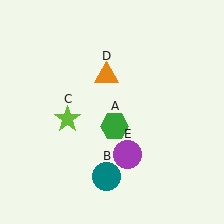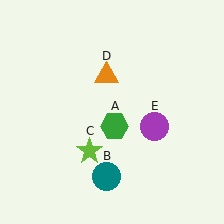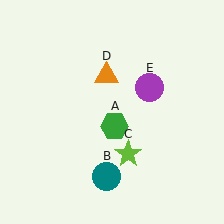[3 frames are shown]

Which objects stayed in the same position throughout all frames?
Green hexagon (object A) and teal circle (object B) and orange triangle (object D) remained stationary.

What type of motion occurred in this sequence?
The lime star (object C), purple circle (object E) rotated counterclockwise around the center of the scene.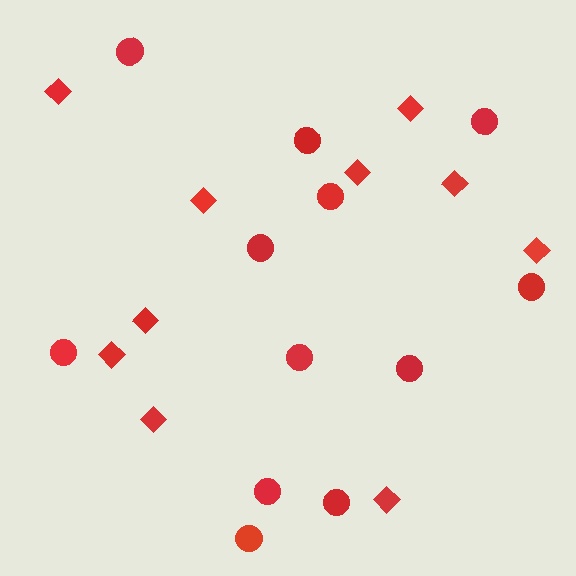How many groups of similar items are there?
There are 2 groups: one group of circles (12) and one group of diamonds (10).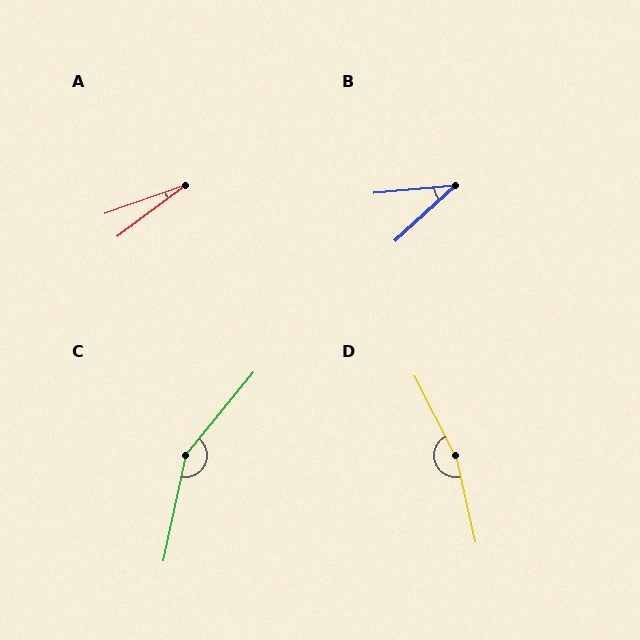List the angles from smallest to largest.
A (17°), B (37°), C (152°), D (165°).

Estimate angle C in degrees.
Approximately 152 degrees.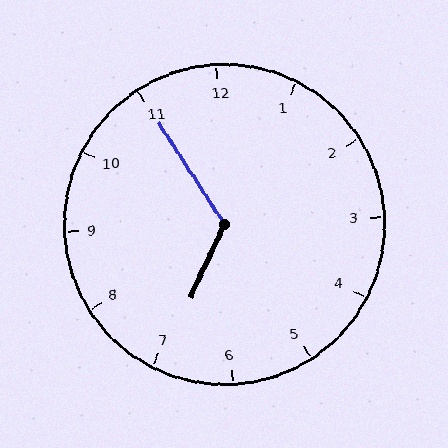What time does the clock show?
6:55.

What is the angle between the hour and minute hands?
Approximately 122 degrees.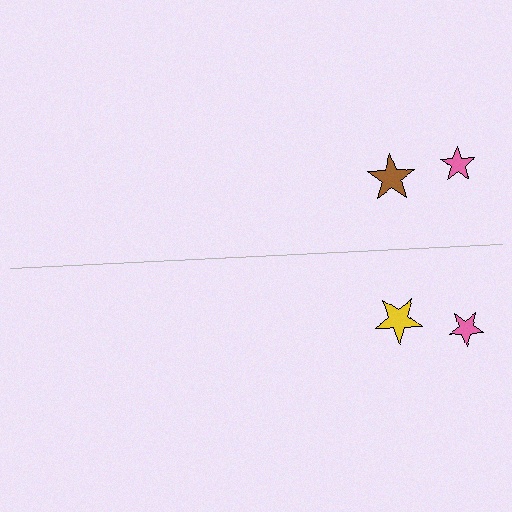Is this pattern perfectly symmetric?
No, the pattern is not perfectly symmetric. The yellow star on the bottom side breaks the symmetry — its mirror counterpart is brown.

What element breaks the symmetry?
The yellow star on the bottom side breaks the symmetry — its mirror counterpart is brown.